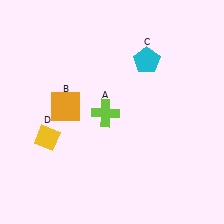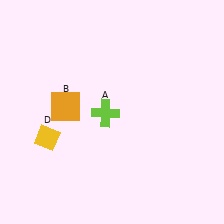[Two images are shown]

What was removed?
The cyan pentagon (C) was removed in Image 2.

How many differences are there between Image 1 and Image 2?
There is 1 difference between the two images.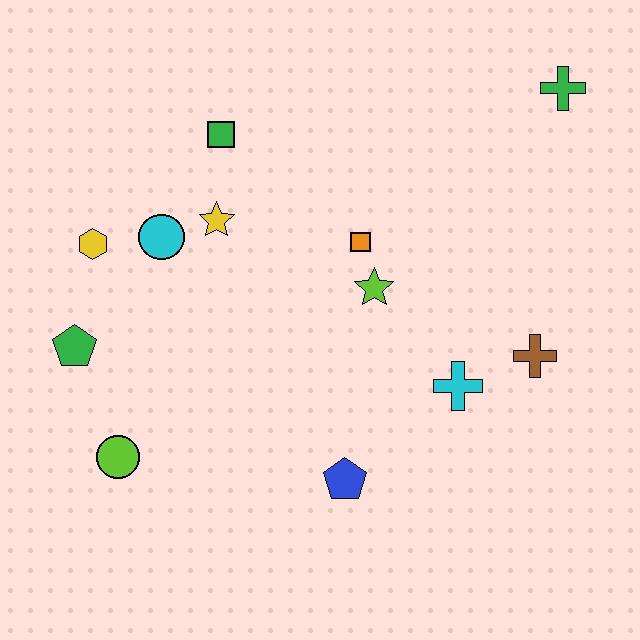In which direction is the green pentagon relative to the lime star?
The green pentagon is to the left of the lime star.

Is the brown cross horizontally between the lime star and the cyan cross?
No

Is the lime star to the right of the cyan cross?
No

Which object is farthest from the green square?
The brown cross is farthest from the green square.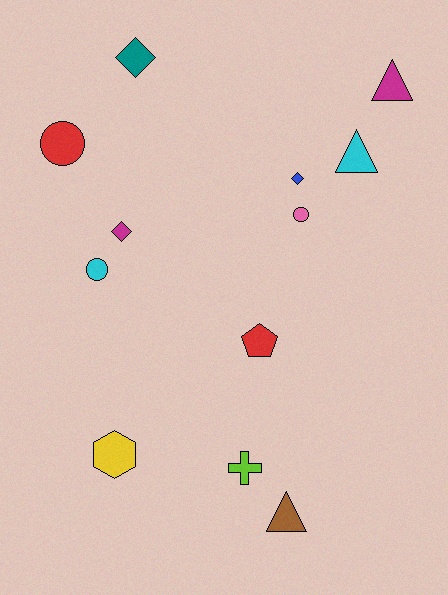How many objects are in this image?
There are 12 objects.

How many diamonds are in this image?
There are 3 diamonds.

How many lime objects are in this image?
There is 1 lime object.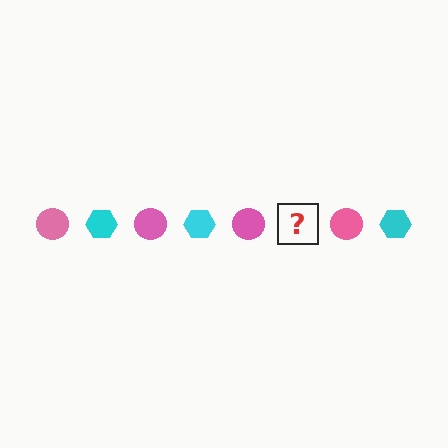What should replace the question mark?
The question mark should be replaced with a cyan hexagon.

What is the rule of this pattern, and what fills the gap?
The rule is that the pattern alternates between pink circle and cyan hexagon. The gap should be filled with a cyan hexagon.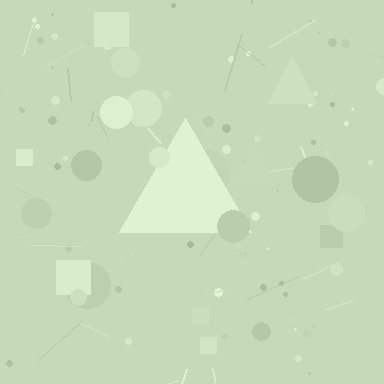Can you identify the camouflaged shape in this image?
The camouflaged shape is a triangle.